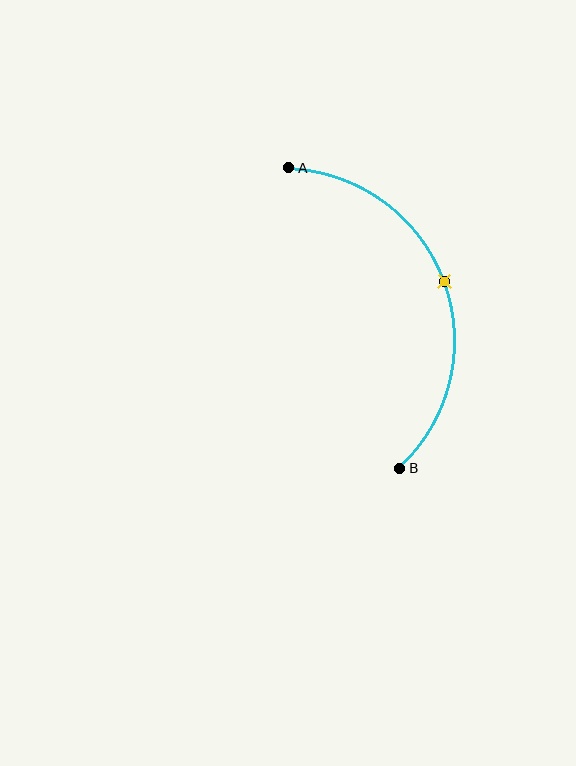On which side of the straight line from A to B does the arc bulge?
The arc bulges to the right of the straight line connecting A and B.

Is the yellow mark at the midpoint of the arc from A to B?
Yes. The yellow mark lies on the arc at equal arc-length from both A and B — it is the arc midpoint.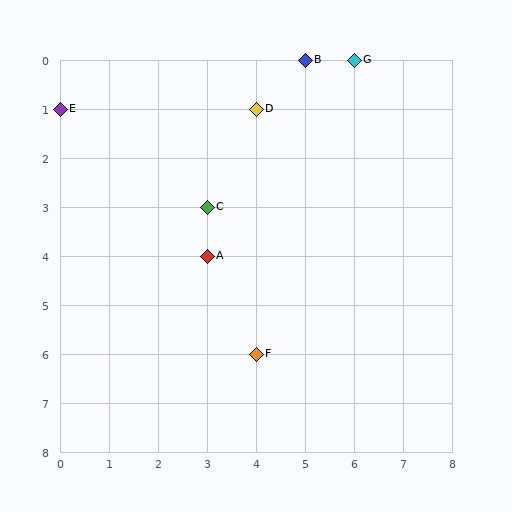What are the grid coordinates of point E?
Point E is at grid coordinates (0, 1).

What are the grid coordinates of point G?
Point G is at grid coordinates (6, 0).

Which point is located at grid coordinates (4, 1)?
Point D is at (4, 1).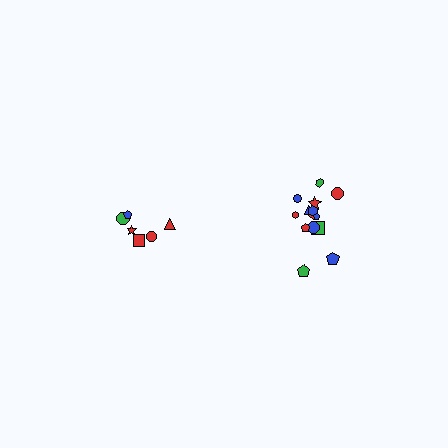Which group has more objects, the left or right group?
The right group.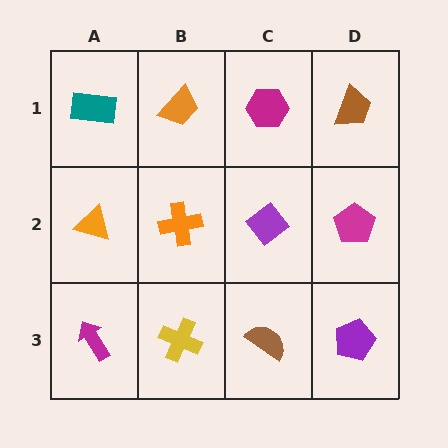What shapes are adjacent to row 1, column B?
An orange cross (row 2, column B), a teal rectangle (row 1, column A), a magenta hexagon (row 1, column C).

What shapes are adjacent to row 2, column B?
An orange trapezoid (row 1, column B), a yellow cross (row 3, column B), an orange triangle (row 2, column A), a purple diamond (row 2, column C).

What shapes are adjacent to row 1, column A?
An orange triangle (row 2, column A), an orange trapezoid (row 1, column B).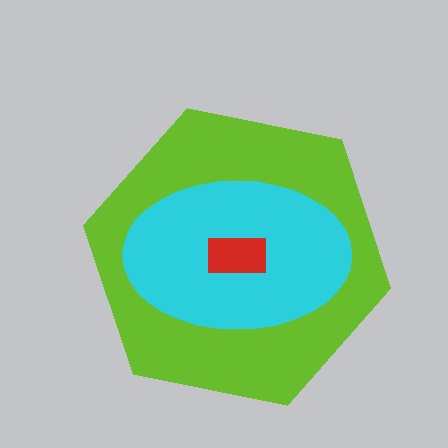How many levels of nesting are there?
3.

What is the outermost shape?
The lime hexagon.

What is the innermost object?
The red rectangle.